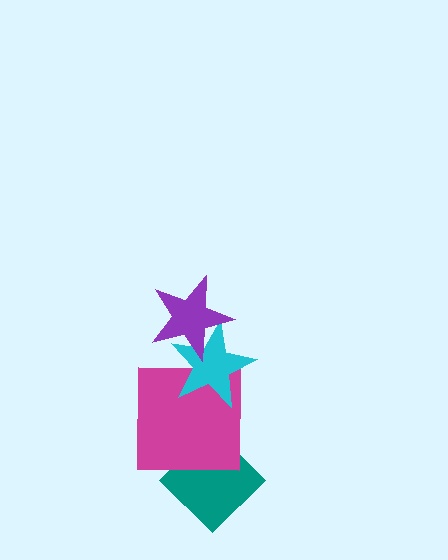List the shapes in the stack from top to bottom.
From top to bottom: the purple star, the cyan star, the magenta square, the teal diamond.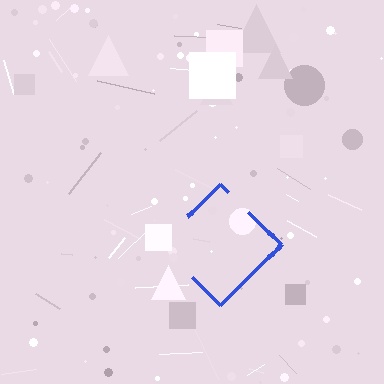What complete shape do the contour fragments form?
The contour fragments form a diamond.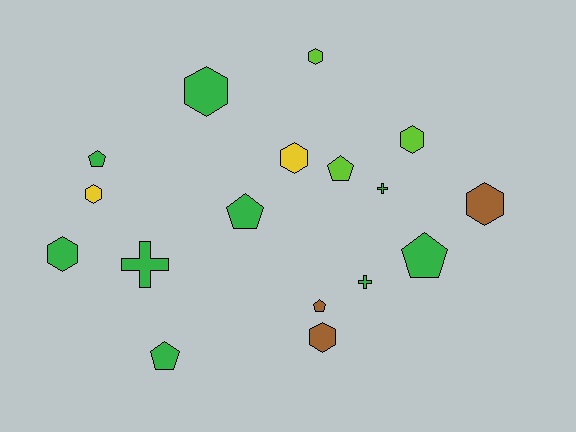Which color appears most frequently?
Green, with 9 objects.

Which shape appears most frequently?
Hexagon, with 8 objects.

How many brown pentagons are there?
There is 1 brown pentagon.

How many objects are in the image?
There are 17 objects.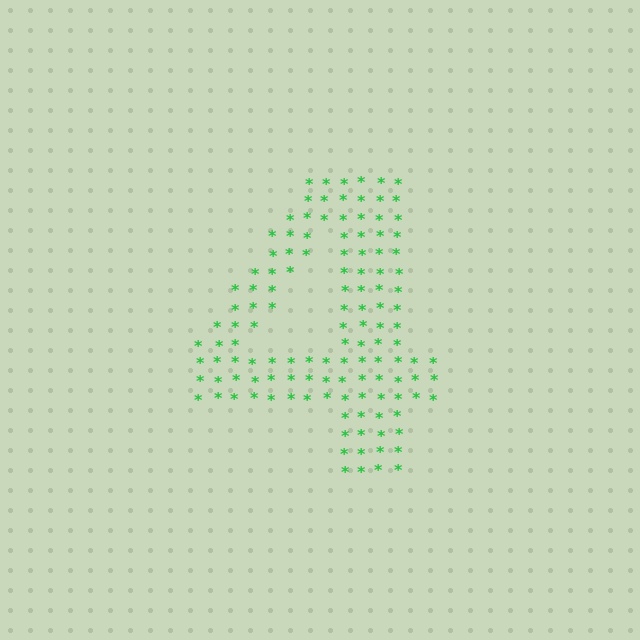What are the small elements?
The small elements are asterisks.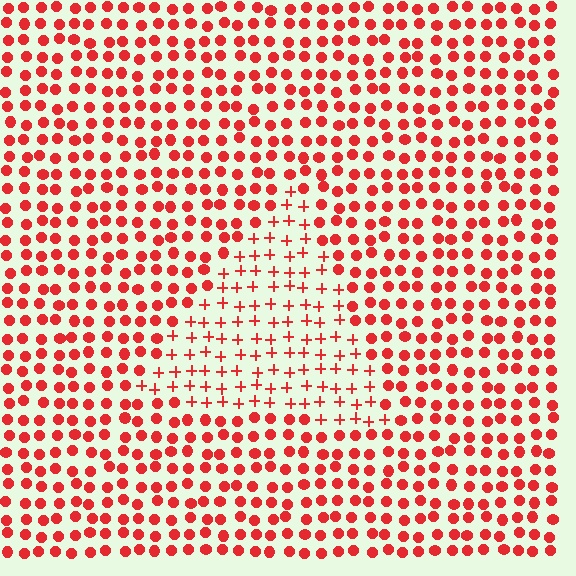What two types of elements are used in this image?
The image uses plus signs inside the triangle region and circles outside it.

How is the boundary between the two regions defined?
The boundary is defined by a change in element shape: plus signs inside vs. circles outside. All elements share the same color and spacing.